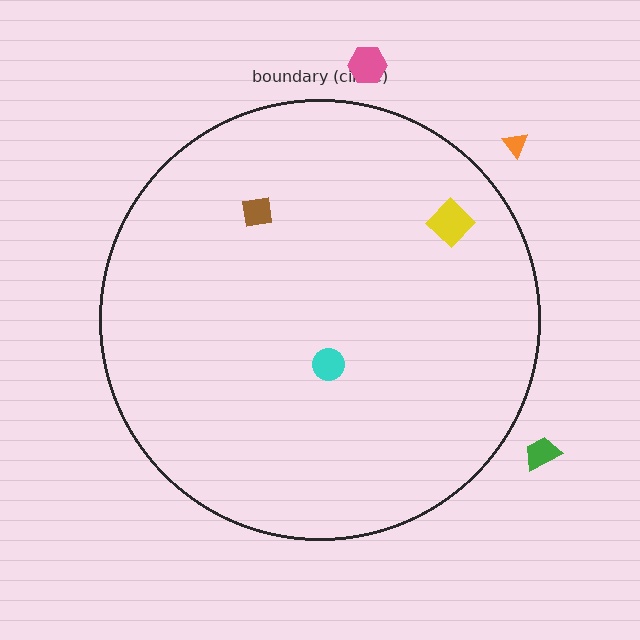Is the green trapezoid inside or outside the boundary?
Outside.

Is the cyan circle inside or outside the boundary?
Inside.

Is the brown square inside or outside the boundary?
Inside.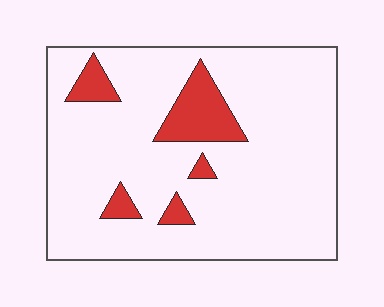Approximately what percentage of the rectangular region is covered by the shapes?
Approximately 10%.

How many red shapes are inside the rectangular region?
5.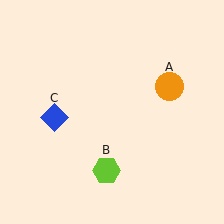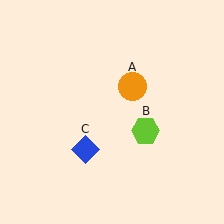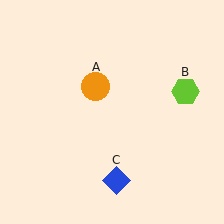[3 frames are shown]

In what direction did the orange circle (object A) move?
The orange circle (object A) moved left.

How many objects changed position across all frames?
3 objects changed position: orange circle (object A), lime hexagon (object B), blue diamond (object C).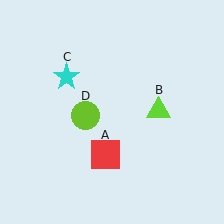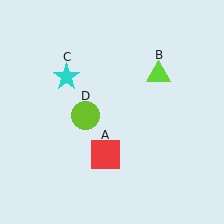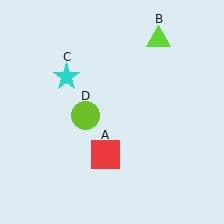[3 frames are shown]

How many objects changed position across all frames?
1 object changed position: lime triangle (object B).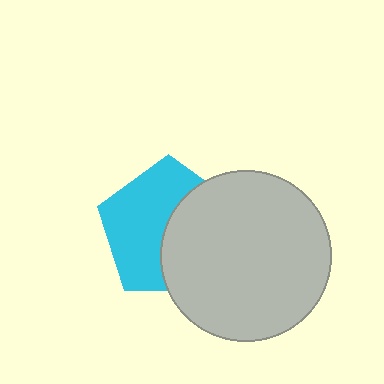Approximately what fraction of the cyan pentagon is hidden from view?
Roughly 46% of the cyan pentagon is hidden behind the light gray circle.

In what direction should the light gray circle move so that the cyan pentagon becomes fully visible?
The light gray circle should move right. That is the shortest direction to clear the overlap and leave the cyan pentagon fully visible.